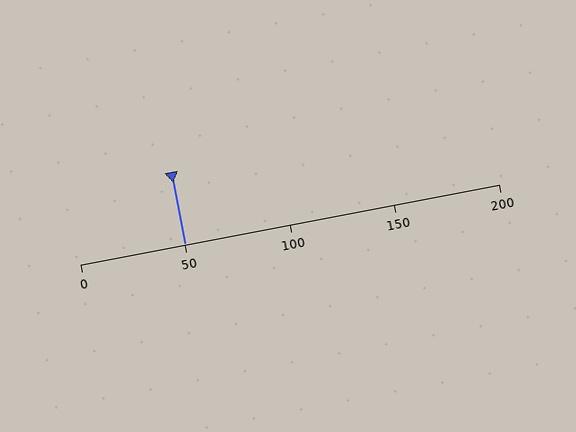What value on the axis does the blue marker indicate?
The marker indicates approximately 50.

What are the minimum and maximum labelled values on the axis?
The axis runs from 0 to 200.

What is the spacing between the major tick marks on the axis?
The major ticks are spaced 50 apart.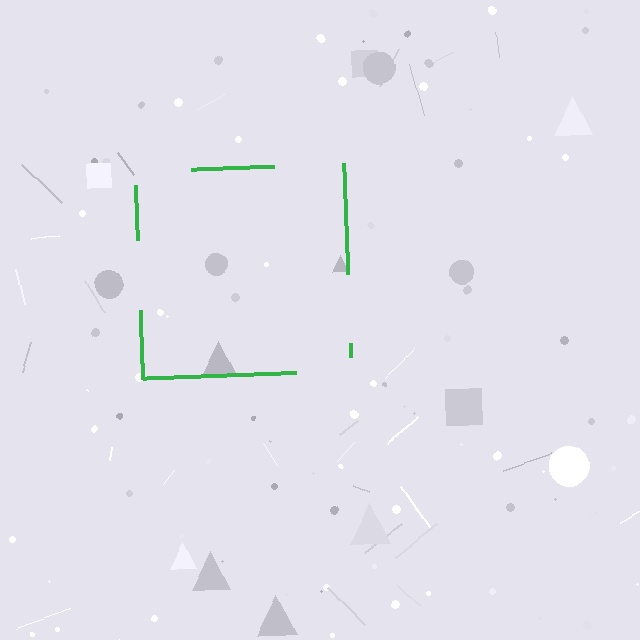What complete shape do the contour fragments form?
The contour fragments form a square.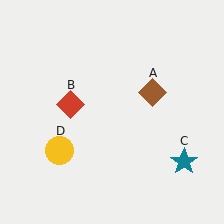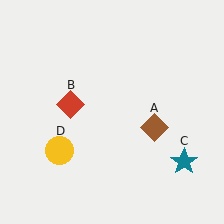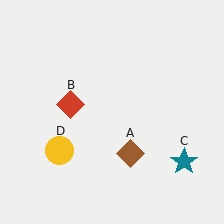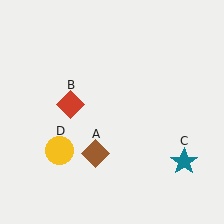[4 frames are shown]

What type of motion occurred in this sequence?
The brown diamond (object A) rotated clockwise around the center of the scene.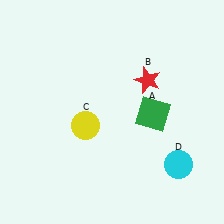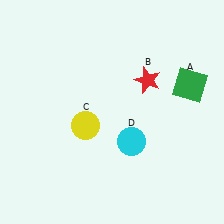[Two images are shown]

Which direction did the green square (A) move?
The green square (A) moved right.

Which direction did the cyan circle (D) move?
The cyan circle (D) moved left.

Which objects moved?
The objects that moved are: the green square (A), the cyan circle (D).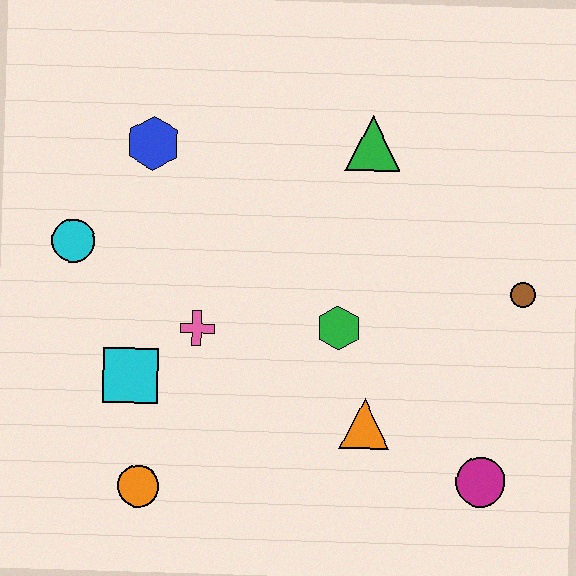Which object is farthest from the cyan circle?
The magenta circle is farthest from the cyan circle.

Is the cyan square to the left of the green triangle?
Yes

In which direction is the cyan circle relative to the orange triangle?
The cyan circle is to the left of the orange triangle.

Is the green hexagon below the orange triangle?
No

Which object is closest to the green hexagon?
The orange triangle is closest to the green hexagon.